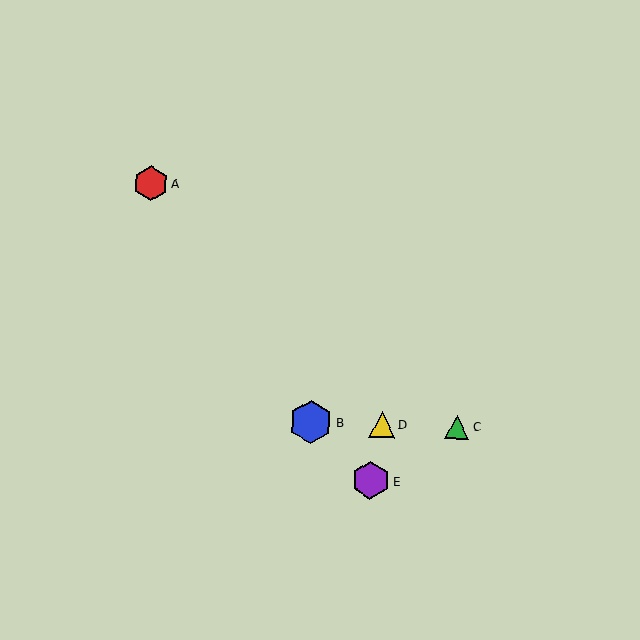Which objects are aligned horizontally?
Objects B, C, D are aligned horizontally.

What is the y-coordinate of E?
Object E is at y≈480.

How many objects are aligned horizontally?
3 objects (B, C, D) are aligned horizontally.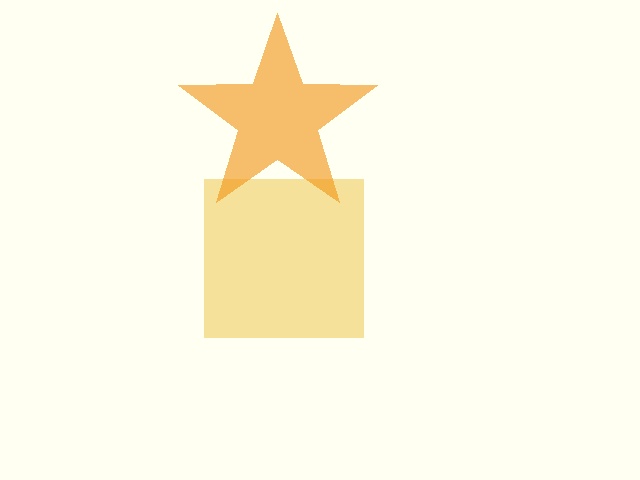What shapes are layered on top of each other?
The layered shapes are: a yellow square, an orange star.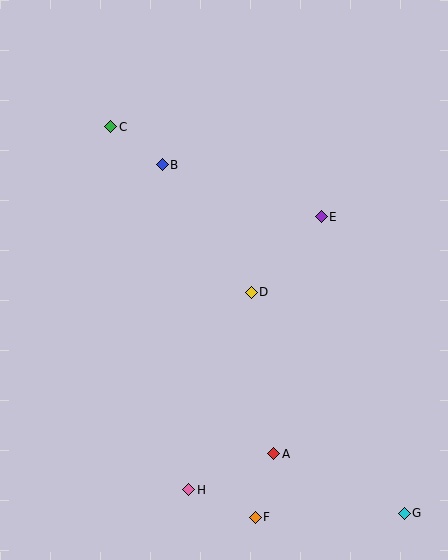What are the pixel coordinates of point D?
Point D is at (251, 292).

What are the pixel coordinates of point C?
Point C is at (111, 127).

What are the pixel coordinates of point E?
Point E is at (321, 217).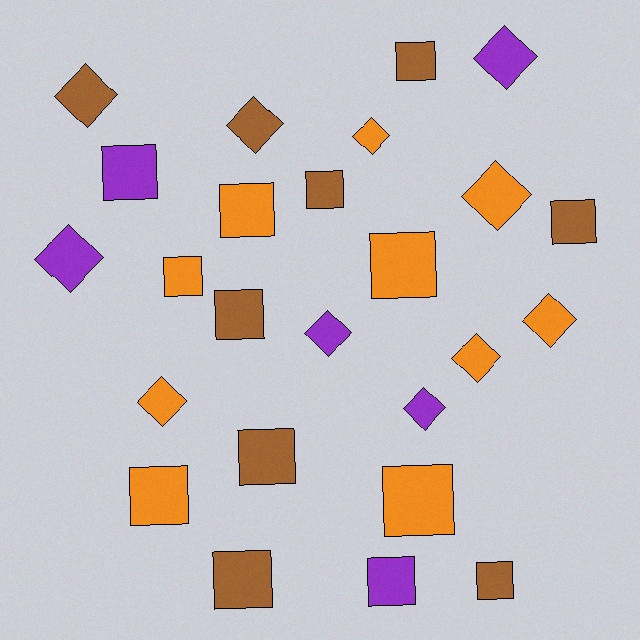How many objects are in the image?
There are 25 objects.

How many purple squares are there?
There are 2 purple squares.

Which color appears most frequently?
Orange, with 10 objects.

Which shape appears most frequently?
Square, with 14 objects.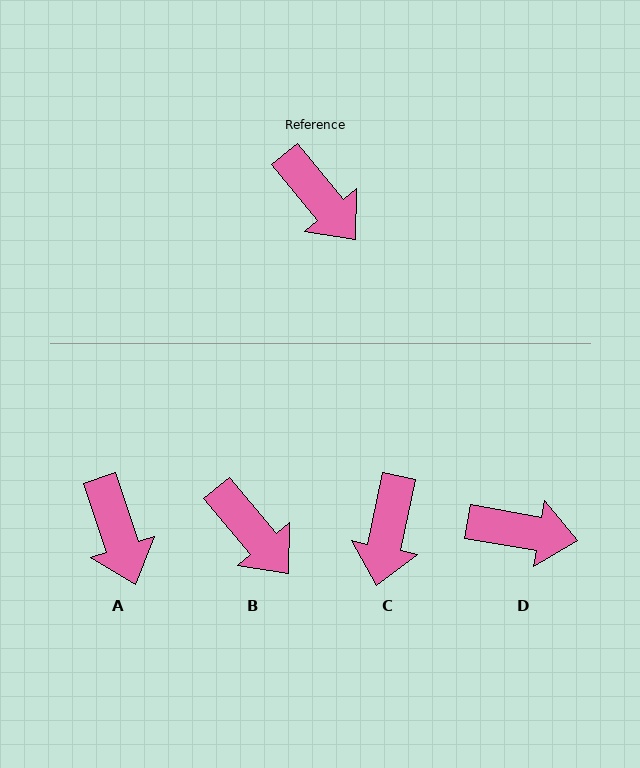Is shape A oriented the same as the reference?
No, it is off by about 21 degrees.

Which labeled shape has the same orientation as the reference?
B.